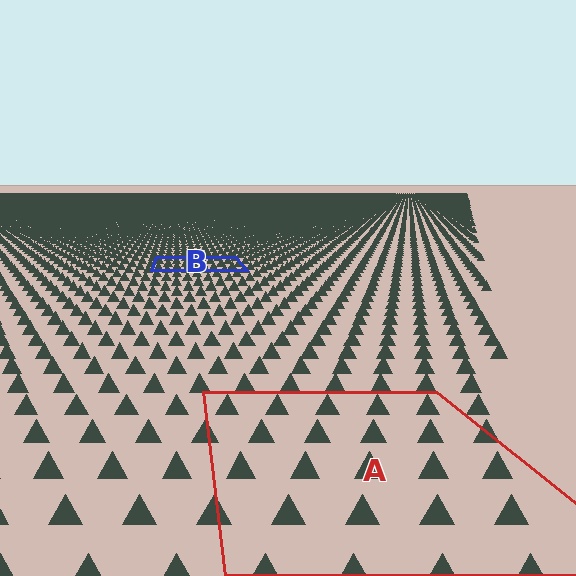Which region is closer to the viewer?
Region A is closer. The texture elements there are larger and more spread out.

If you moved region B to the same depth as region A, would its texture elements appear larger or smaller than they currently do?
They would appear larger. At a closer depth, the same texture elements are projected at a bigger on-screen size.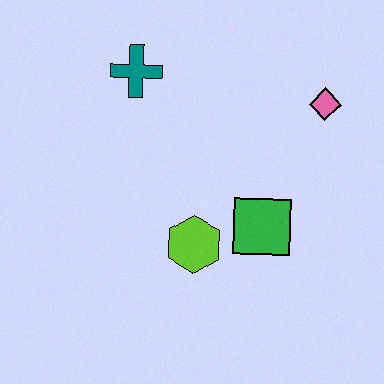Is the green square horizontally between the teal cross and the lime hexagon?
No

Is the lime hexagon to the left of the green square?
Yes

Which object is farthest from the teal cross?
The green square is farthest from the teal cross.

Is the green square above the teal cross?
No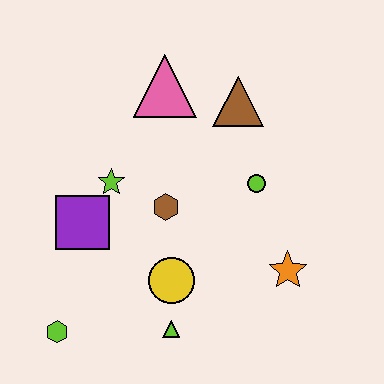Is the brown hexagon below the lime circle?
Yes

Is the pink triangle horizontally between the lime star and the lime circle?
Yes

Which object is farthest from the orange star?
The lime hexagon is farthest from the orange star.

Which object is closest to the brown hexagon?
The lime star is closest to the brown hexagon.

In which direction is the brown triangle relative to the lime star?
The brown triangle is to the right of the lime star.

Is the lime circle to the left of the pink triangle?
No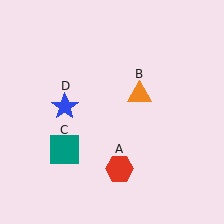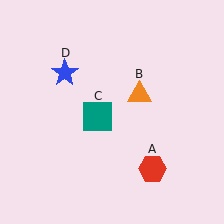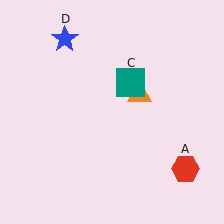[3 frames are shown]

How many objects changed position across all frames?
3 objects changed position: red hexagon (object A), teal square (object C), blue star (object D).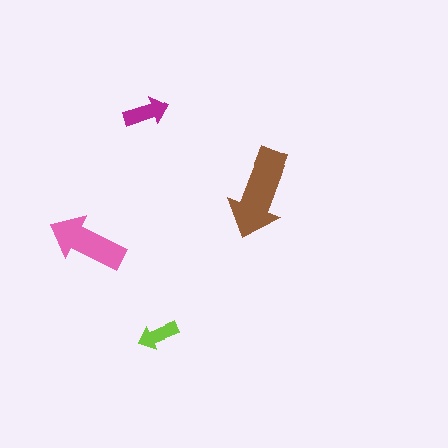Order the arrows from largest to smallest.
the brown one, the pink one, the magenta one, the lime one.